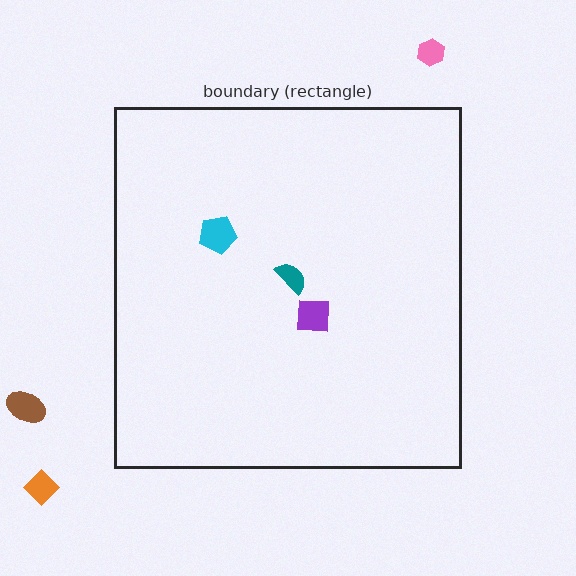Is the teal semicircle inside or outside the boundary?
Inside.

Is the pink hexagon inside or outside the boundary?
Outside.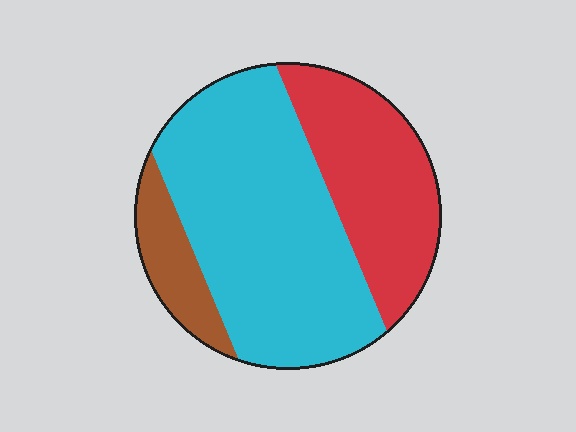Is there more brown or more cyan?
Cyan.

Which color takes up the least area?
Brown, at roughly 10%.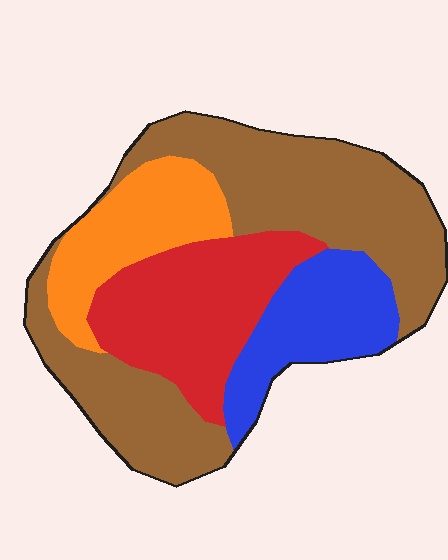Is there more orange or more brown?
Brown.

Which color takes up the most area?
Brown, at roughly 45%.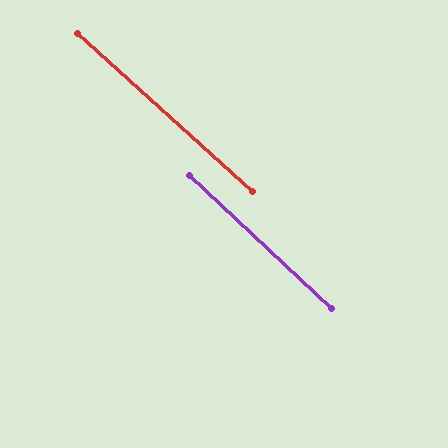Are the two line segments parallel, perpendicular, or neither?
Parallel — their directions differ by only 0.8°.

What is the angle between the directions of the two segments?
Approximately 1 degree.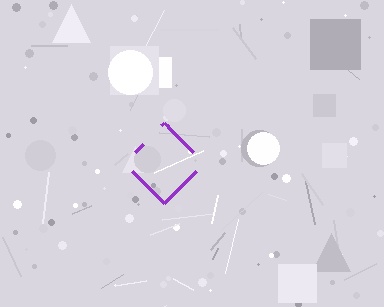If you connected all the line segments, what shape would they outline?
They would outline a diamond.